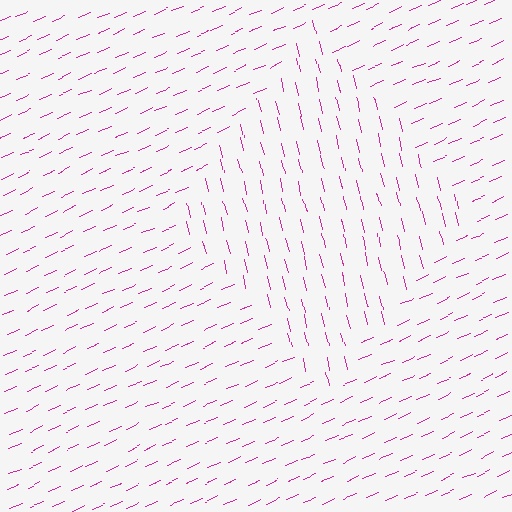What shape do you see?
I see a diamond.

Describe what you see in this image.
The image is filled with small magenta line segments. A diamond region in the image has lines oriented differently from the surrounding lines, creating a visible texture boundary.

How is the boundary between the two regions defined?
The boundary is defined purely by a change in line orientation (approximately 80 degrees difference). All lines are the same color and thickness.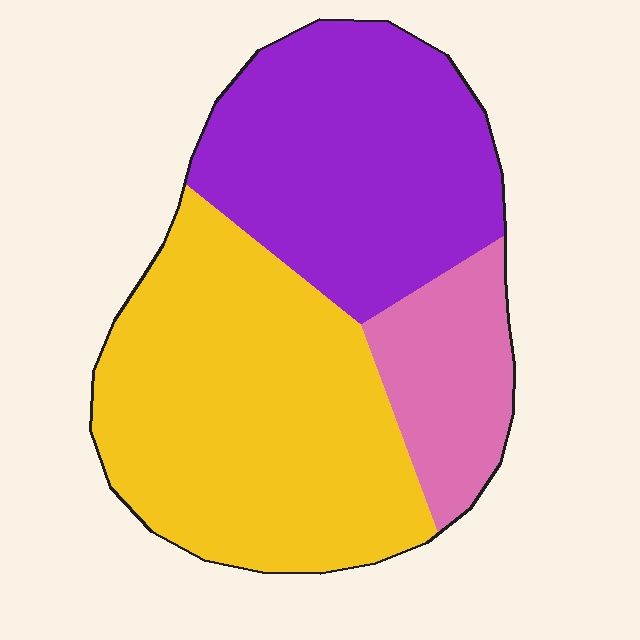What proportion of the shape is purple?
Purple takes up between a third and a half of the shape.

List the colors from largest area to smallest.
From largest to smallest: yellow, purple, pink.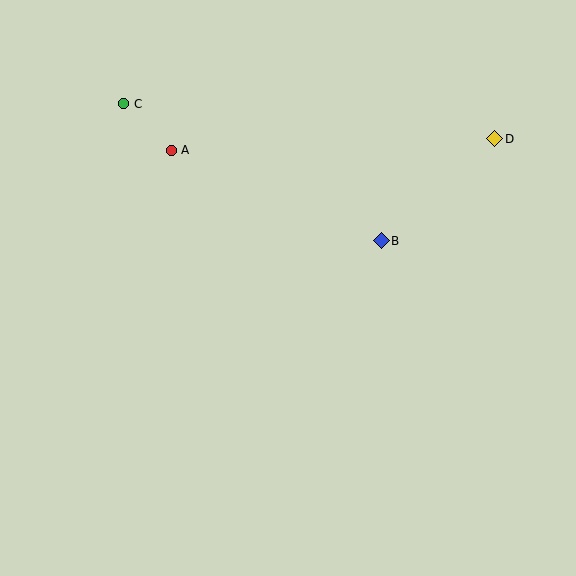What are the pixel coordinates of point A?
Point A is at (171, 150).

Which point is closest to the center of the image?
Point B at (381, 241) is closest to the center.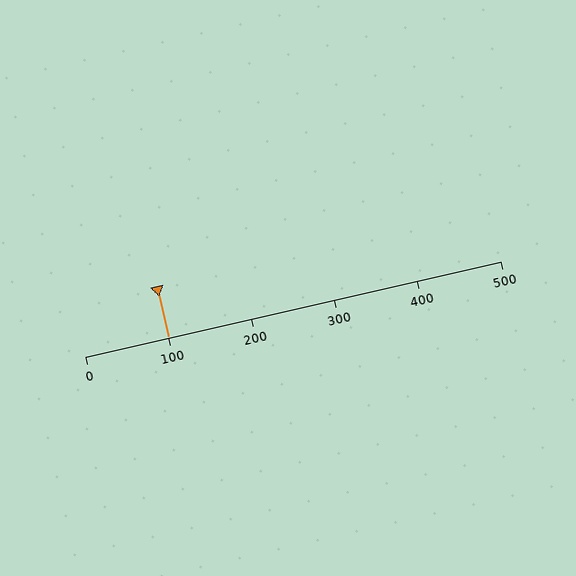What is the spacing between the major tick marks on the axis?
The major ticks are spaced 100 apart.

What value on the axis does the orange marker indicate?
The marker indicates approximately 100.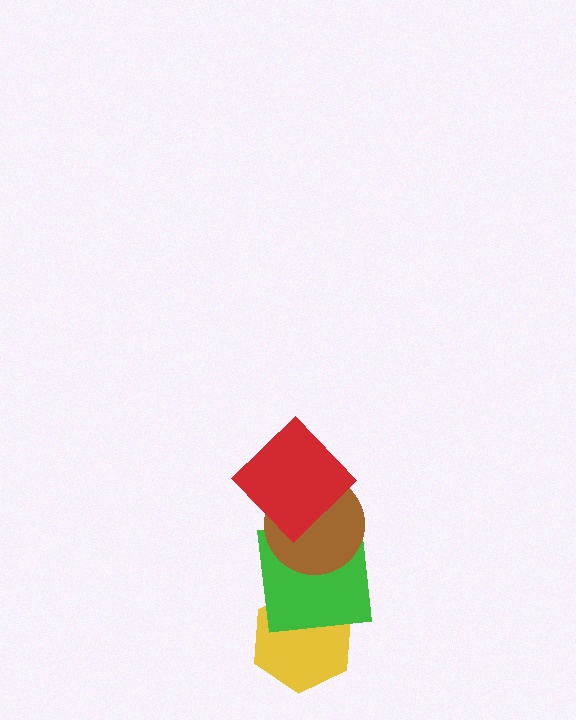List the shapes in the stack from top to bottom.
From top to bottom: the red diamond, the brown circle, the green square, the yellow hexagon.